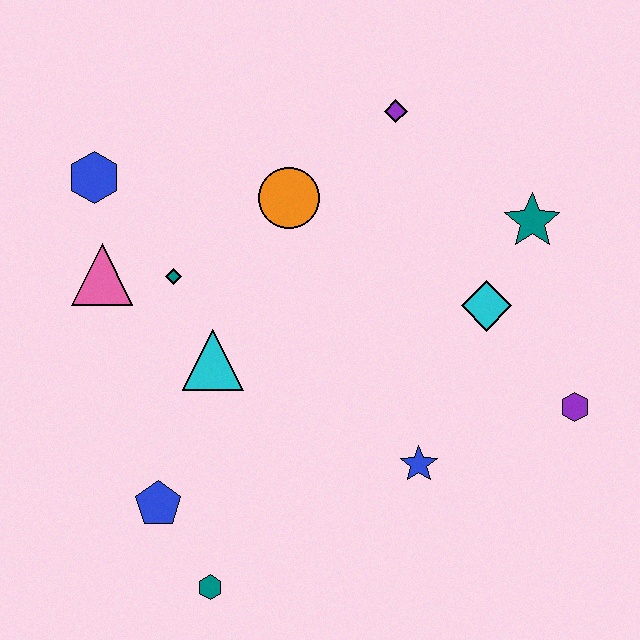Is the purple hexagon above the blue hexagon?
No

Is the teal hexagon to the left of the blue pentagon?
No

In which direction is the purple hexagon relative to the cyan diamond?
The purple hexagon is below the cyan diamond.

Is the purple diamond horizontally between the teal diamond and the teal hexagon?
No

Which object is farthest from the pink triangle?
The purple hexagon is farthest from the pink triangle.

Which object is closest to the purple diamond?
The orange circle is closest to the purple diamond.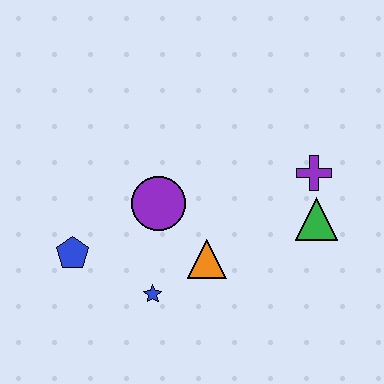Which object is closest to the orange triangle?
The blue star is closest to the orange triangle.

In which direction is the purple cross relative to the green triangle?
The purple cross is above the green triangle.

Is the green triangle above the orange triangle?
Yes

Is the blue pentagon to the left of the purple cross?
Yes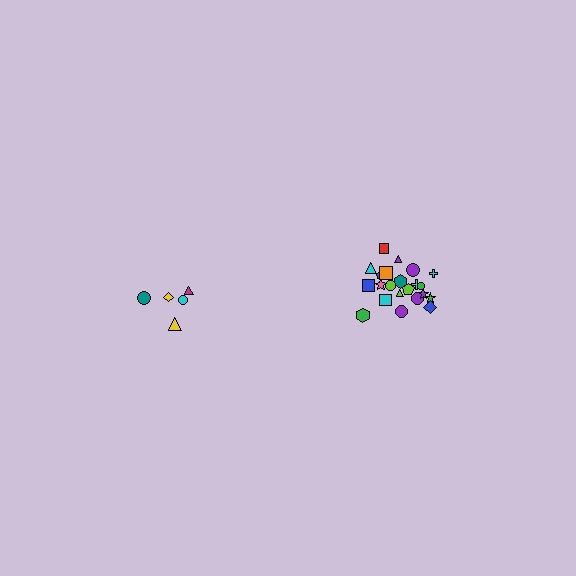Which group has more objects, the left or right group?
The right group.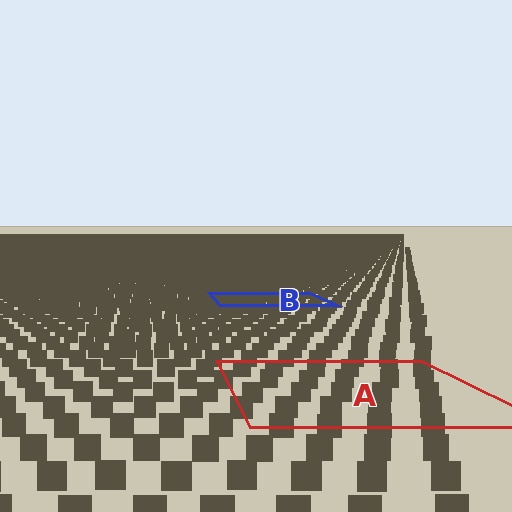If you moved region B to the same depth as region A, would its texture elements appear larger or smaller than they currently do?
They would appear larger. At a closer depth, the same texture elements are projected at a bigger on-screen size.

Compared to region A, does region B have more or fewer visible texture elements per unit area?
Region B has more texture elements per unit area — they are packed more densely because it is farther away.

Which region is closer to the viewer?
Region A is closer. The texture elements there are larger and more spread out.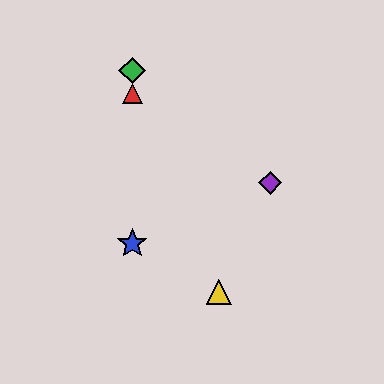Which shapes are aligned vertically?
The red triangle, the blue star, the green diamond are aligned vertically.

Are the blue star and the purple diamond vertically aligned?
No, the blue star is at x≈132 and the purple diamond is at x≈270.